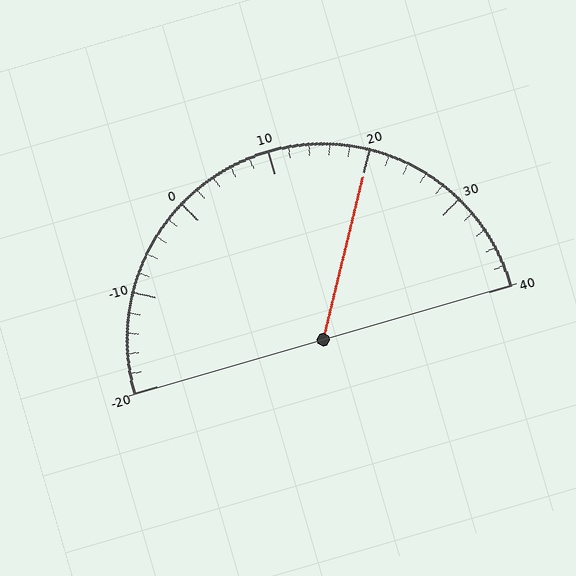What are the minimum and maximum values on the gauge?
The gauge ranges from -20 to 40.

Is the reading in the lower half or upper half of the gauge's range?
The reading is in the upper half of the range (-20 to 40).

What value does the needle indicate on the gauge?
The needle indicates approximately 20.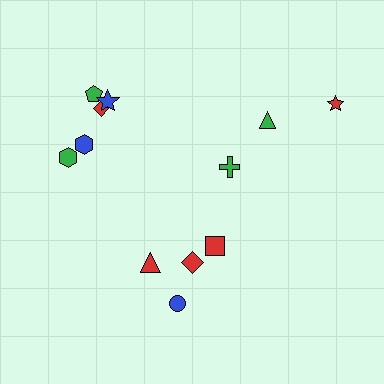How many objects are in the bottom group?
There are 4 objects.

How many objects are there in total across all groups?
There are 12 objects.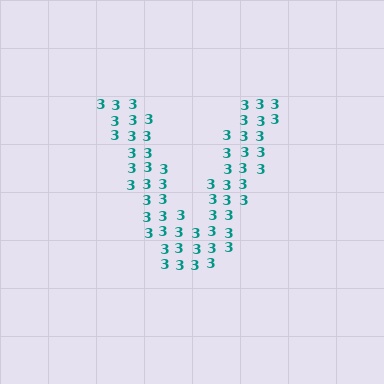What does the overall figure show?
The overall figure shows the letter V.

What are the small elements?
The small elements are digit 3's.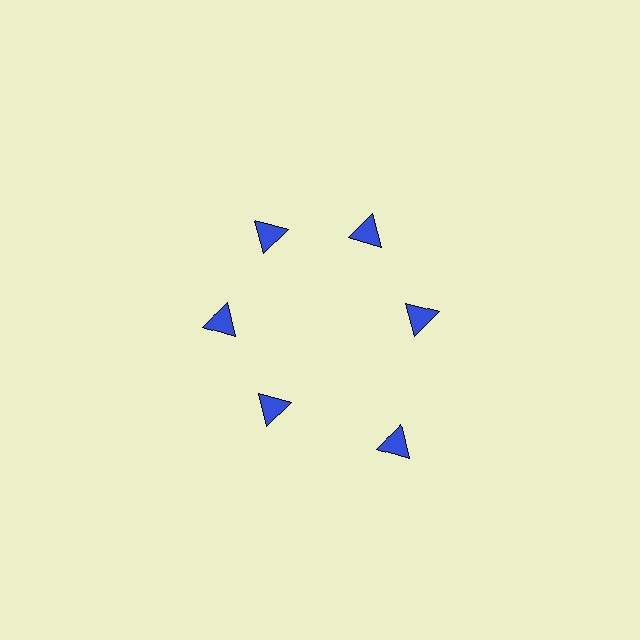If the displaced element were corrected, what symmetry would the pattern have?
It would have 6-fold rotational symmetry — the pattern would map onto itself every 60 degrees.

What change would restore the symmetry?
The symmetry would be restored by moving it inward, back onto the ring so that all 6 triangles sit at equal angles and equal distance from the center.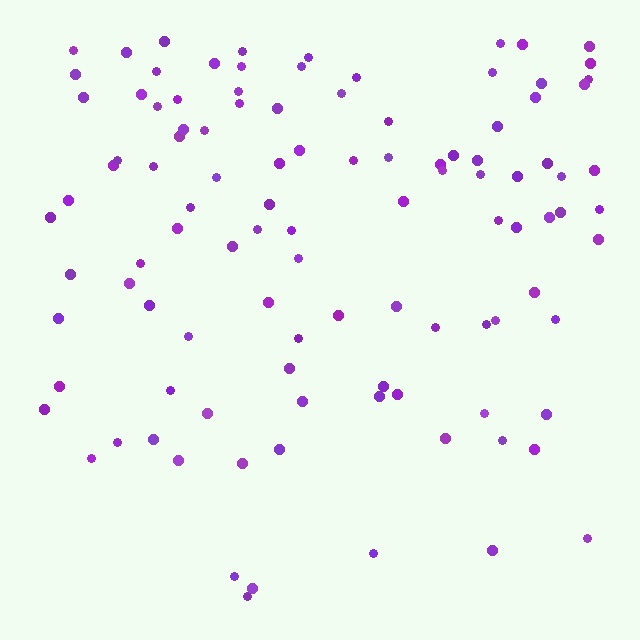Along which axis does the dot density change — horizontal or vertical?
Vertical.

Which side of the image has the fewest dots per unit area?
The bottom.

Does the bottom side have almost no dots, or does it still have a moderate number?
Still a moderate number, just noticeably fewer than the top.